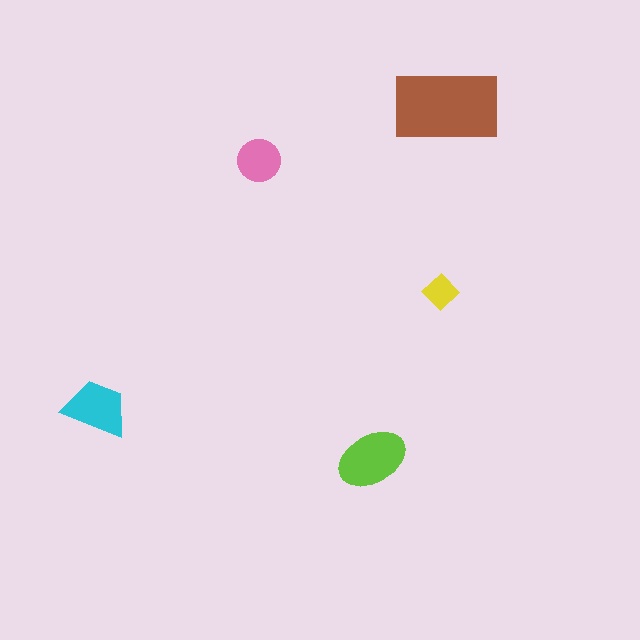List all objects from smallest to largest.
The yellow diamond, the pink circle, the cyan trapezoid, the lime ellipse, the brown rectangle.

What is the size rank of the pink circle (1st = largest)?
4th.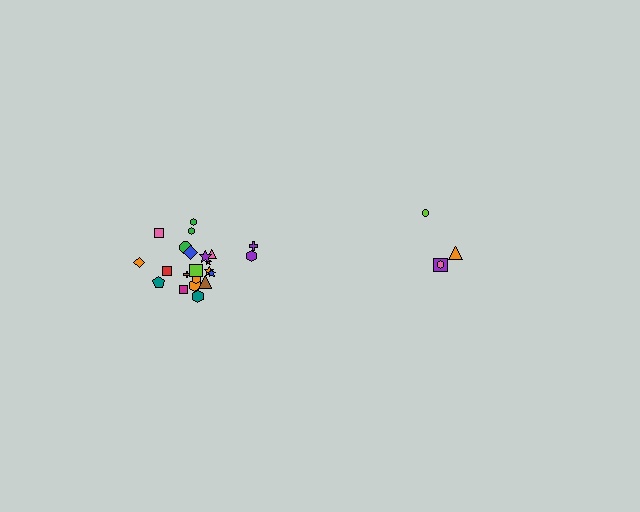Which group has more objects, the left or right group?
The left group.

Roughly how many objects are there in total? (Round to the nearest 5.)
Roughly 25 objects in total.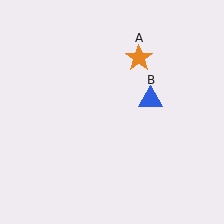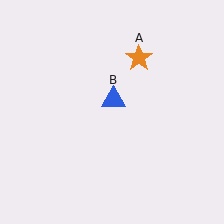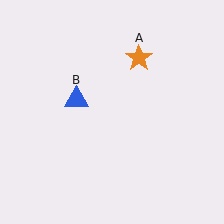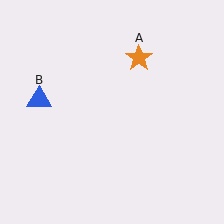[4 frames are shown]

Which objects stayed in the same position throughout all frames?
Orange star (object A) remained stationary.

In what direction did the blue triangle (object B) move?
The blue triangle (object B) moved left.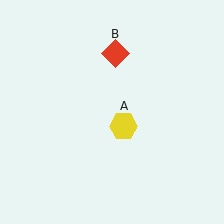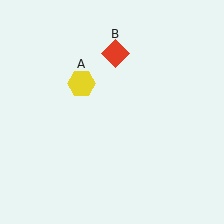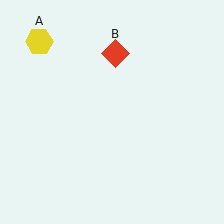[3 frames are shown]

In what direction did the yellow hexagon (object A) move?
The yellow hexagon (object A) moved up and to the left.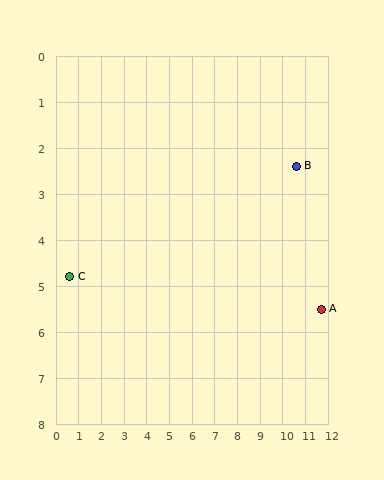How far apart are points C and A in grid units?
Points C and A are about 11.1 grid units apart.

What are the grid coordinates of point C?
Point C is at approximately (0.6, 4.8).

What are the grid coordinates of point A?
Point A is at approximately (11.7, 5.5).